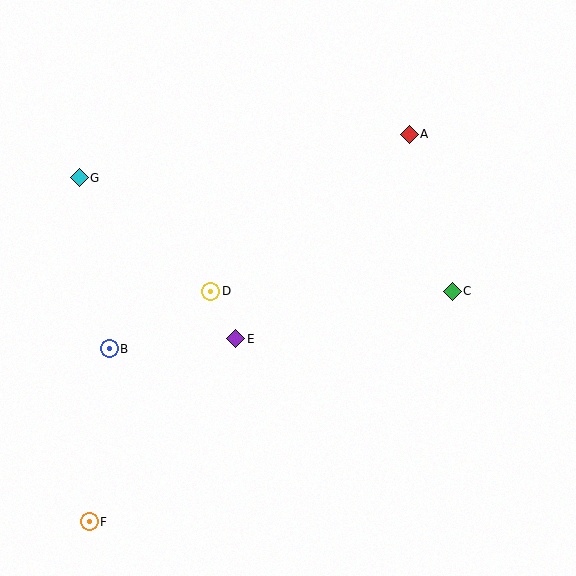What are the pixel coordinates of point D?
Point D is at (211, 291).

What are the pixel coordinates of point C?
Point C is at (452, 291).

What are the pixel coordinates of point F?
Point F is at (89, 522).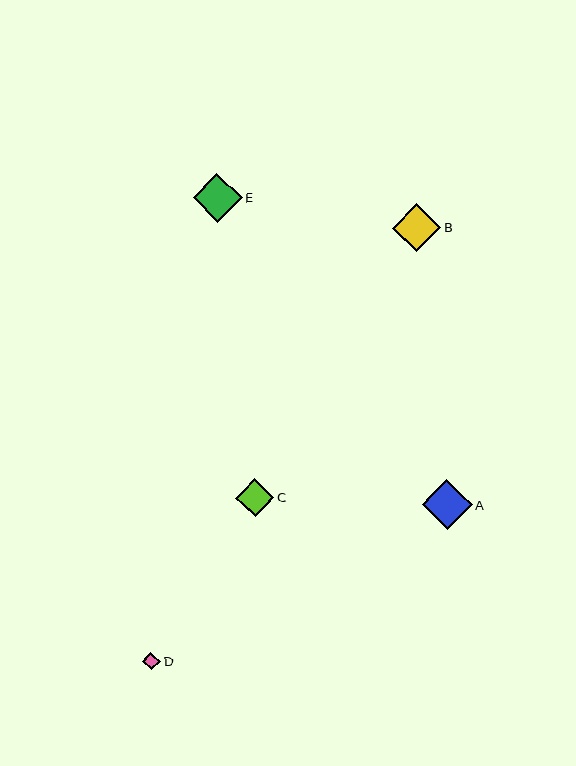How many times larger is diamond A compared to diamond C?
Diamond A is approximately 1.3 times the size of diamond C.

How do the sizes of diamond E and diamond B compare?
Diamond E and diamond B are approximately the same size.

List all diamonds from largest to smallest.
From largest to smallest: A, E, B, C, D.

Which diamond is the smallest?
Diamond D is the smallest with a size of approximately 18 pixels.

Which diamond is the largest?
Diamond A is the largest with a size of approximately 50 pixels.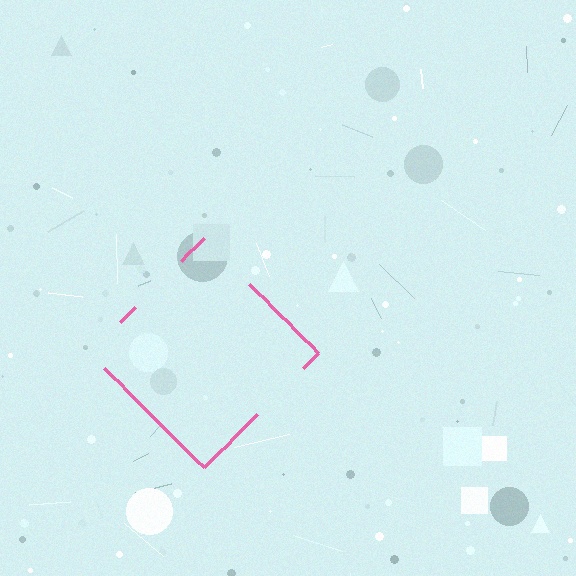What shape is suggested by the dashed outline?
The dashed outline suggests a diamond.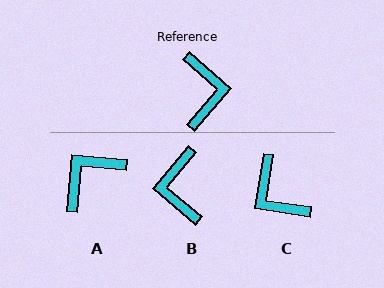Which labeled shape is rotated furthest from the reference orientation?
B, about 179 degrees away.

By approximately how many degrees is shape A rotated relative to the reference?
Approximately 126 degrees counter-clockwise.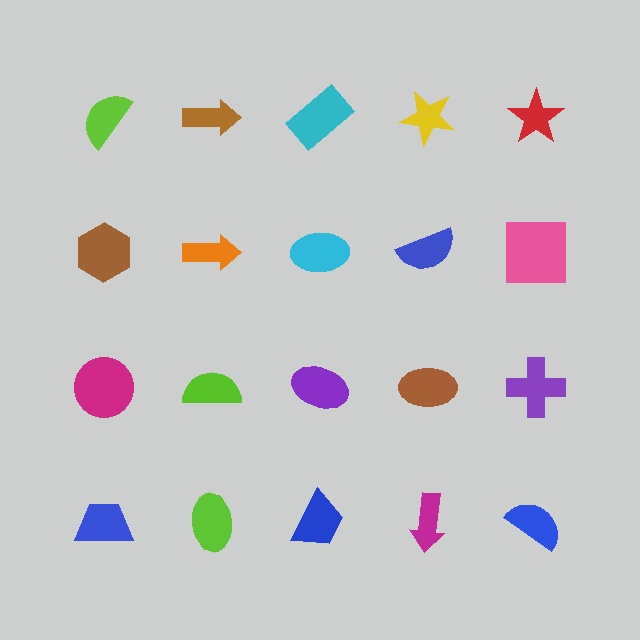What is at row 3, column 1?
A magenta circle.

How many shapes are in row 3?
5 shapes.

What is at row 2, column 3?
A cyan ellipse.